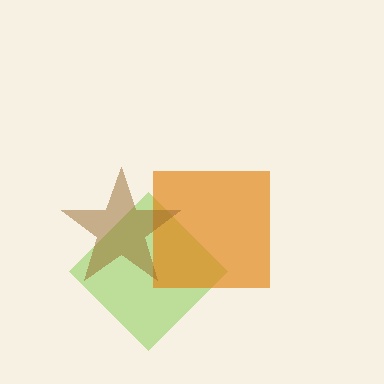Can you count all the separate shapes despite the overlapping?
Yes, there are 3 separate shapes.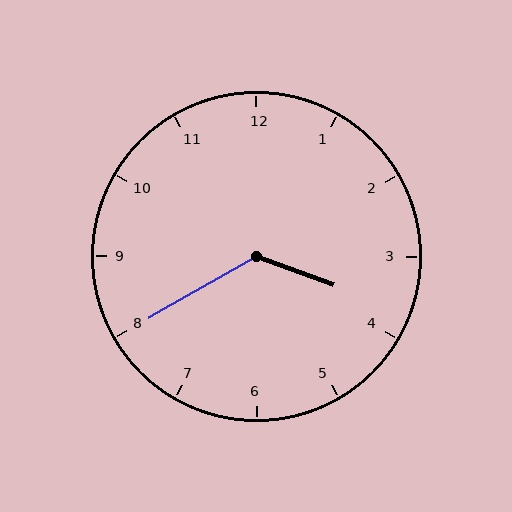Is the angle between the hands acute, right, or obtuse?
It is obtuse.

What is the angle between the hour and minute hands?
Approximately 130 degrees.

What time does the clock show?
3:40.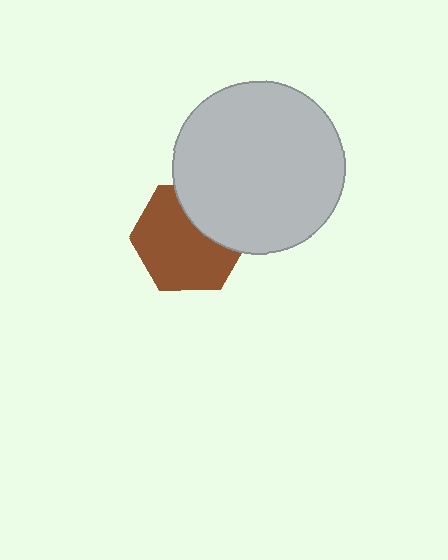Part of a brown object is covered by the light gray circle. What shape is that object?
It is a hexagon.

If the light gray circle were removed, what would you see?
You would see the complete brown hexagon.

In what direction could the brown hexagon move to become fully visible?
The brown hexagon could move toward the lower-left. That would shift it out from behind the light gray circle entirely.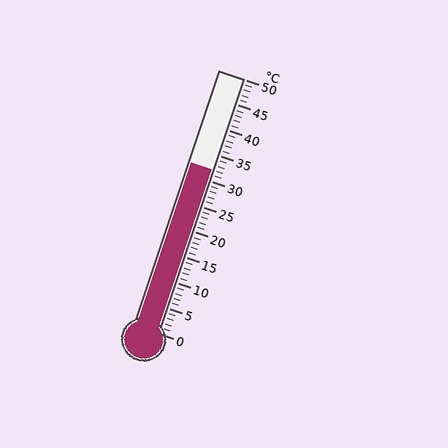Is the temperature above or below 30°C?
The temperature is above 30°C.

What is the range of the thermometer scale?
The thermometer scale ranges from 0°C to 50°C.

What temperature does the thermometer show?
The thermometer shows approximately 32°C.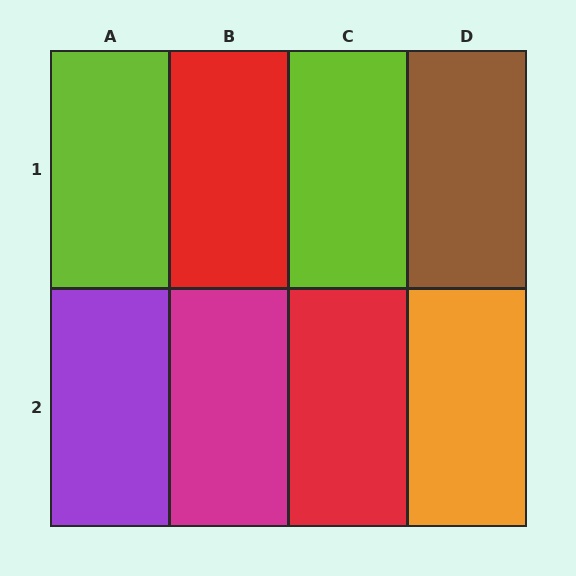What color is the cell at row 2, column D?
Orange.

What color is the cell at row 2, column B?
Magenta.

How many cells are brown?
1 cell is brown.